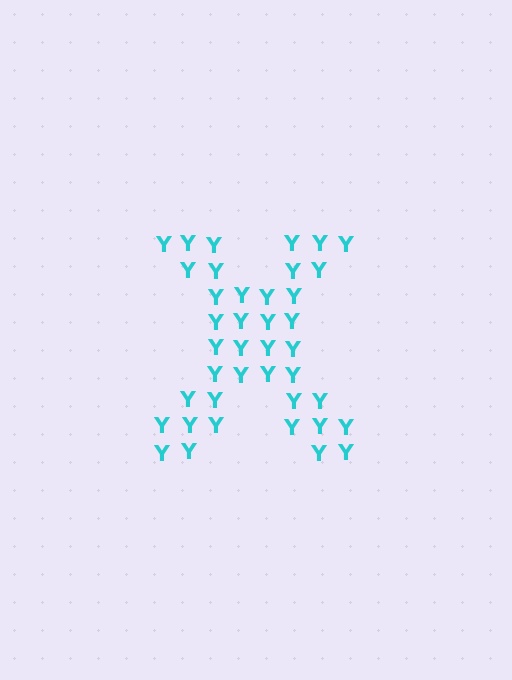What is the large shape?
The large shape is the letter X.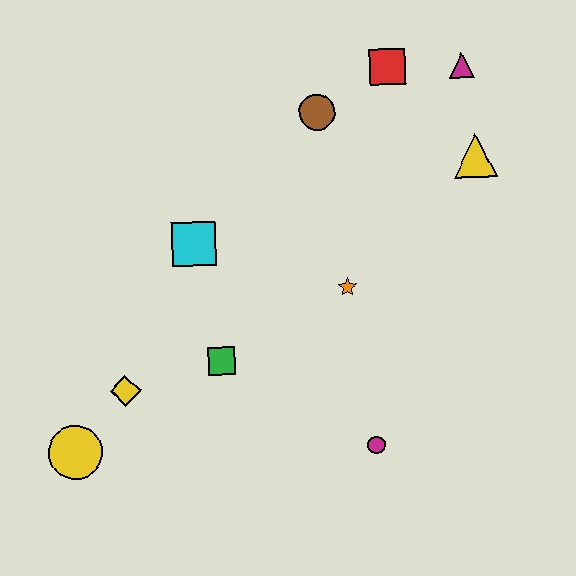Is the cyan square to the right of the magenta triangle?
No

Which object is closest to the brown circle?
The red square is closest to the brown circle.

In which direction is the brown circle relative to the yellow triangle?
The brown circle is to the left of the yellow triangle.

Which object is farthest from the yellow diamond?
The magenta triangle is farthest from the yellow diamond.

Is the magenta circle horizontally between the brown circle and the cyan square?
No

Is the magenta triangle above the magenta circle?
Yes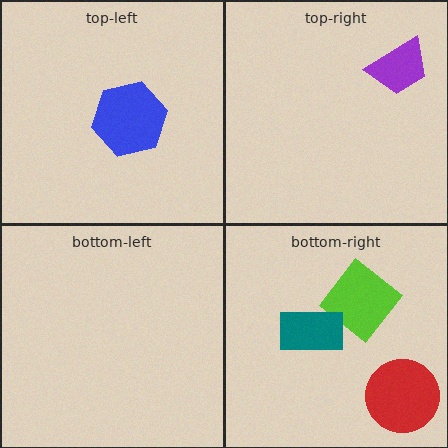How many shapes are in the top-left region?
1.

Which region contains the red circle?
The bottom-right region.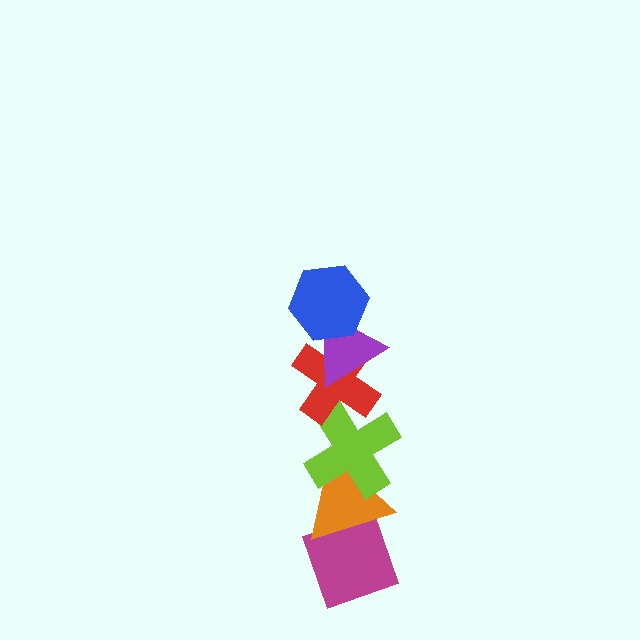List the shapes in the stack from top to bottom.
From top to bottom: the blue hexagon, the purple triangle, the red cross, the lime cross, the orange triangle, the magenta diamond.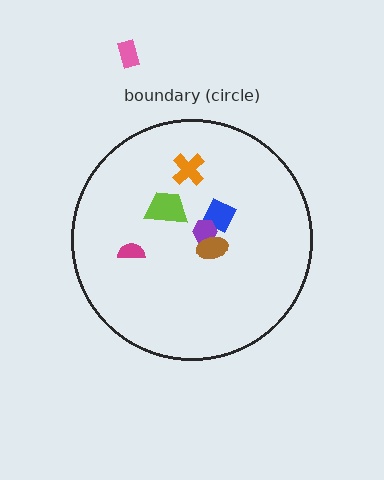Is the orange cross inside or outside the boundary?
Inside.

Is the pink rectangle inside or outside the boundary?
Outside.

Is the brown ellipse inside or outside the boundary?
Inside.